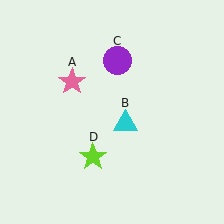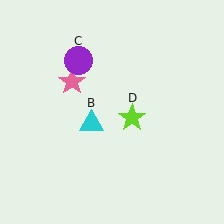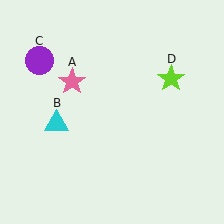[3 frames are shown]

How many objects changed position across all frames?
3 objects changed position: cyan triangle (object B), purple circle (object C), lime star (object D).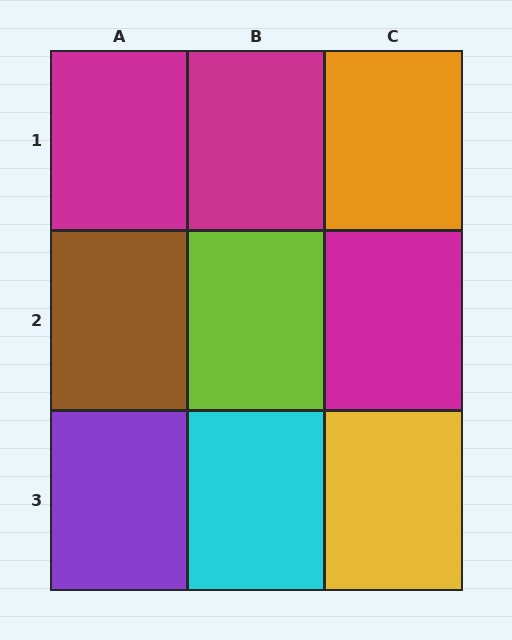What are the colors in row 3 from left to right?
Purple, cyan, yellow.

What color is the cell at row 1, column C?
Orange.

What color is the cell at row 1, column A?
Magenta.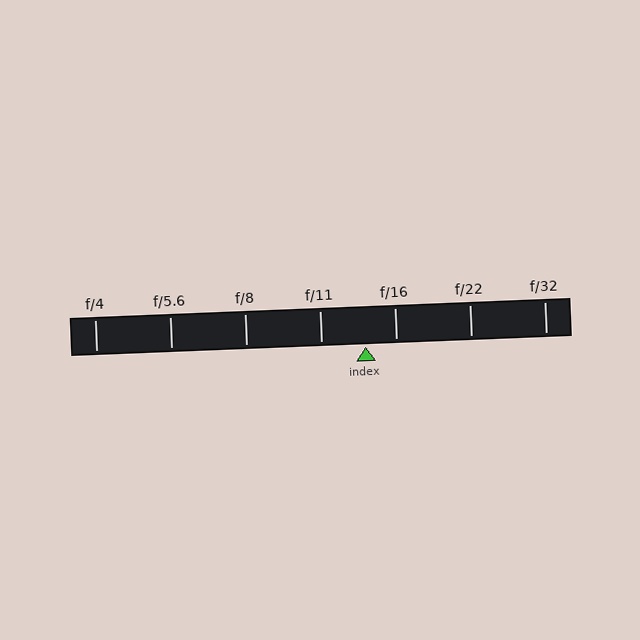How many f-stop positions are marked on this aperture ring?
There are 7 f-stop positions marked.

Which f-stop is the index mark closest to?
The index mark is closest to f/16.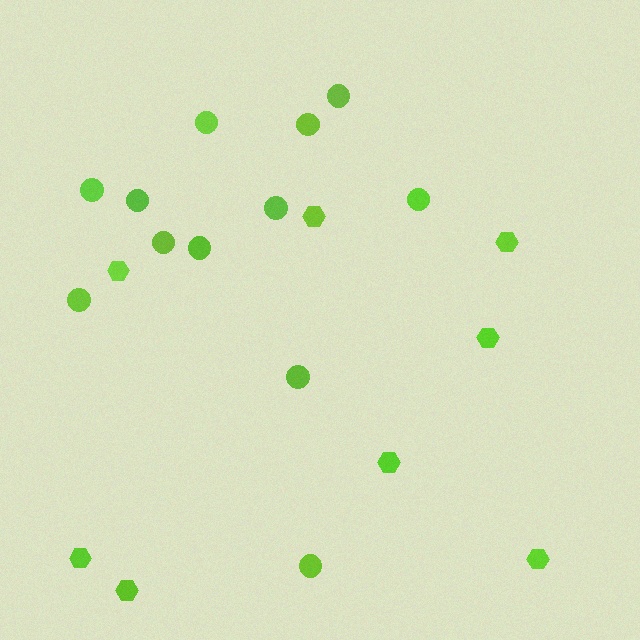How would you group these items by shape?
There are 2 groups: one group of circles (12) and one group of hexagons (8).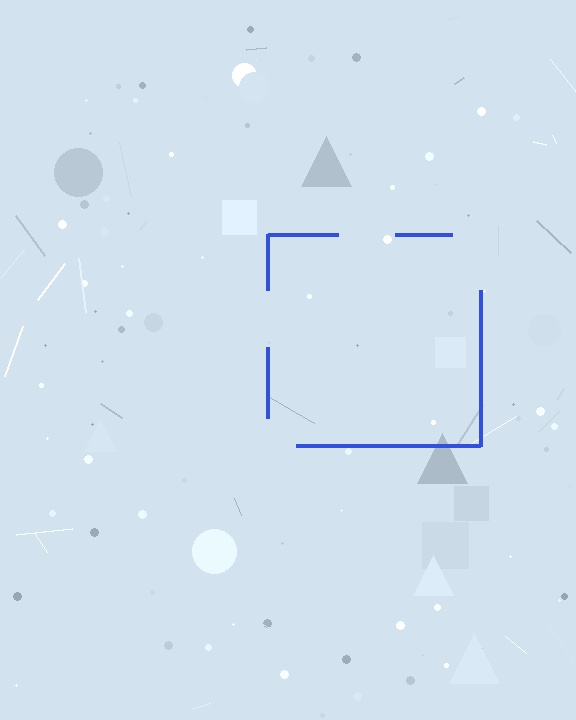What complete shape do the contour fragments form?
The contour fragments form a square.